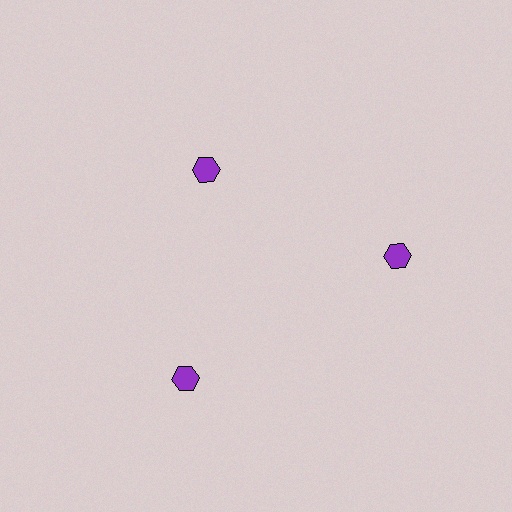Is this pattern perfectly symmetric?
No. The 3 purple hexagons are arranged in a ring, but one element near the 11 o'clock position is pulled inward toward the center, breaking the 3-fold rotational symmetry.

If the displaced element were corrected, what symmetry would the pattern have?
It would have 3-fold rotational symmetry — the pattern would map onto itself every 120 degrees.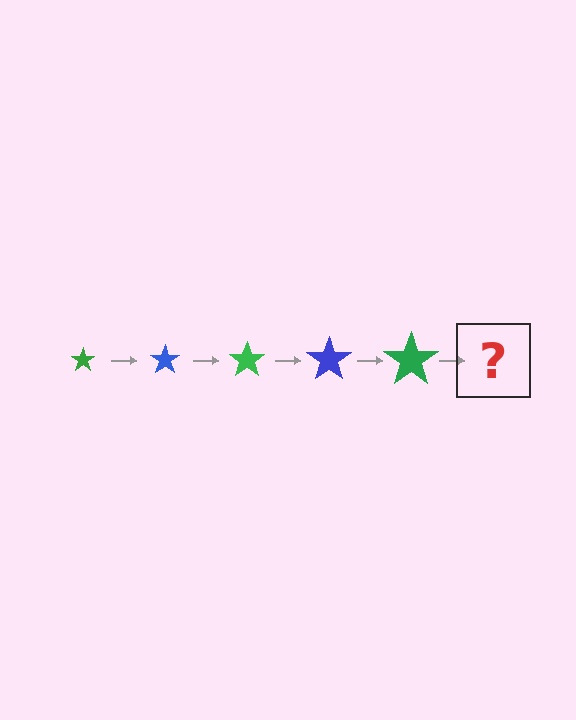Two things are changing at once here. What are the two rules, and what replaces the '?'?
The two rules are that the star grows larger each step and the color cycles through green and blue. The '?' should be a blue star, larger than the previous one.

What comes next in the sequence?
The next element should be a blue star, larger than the previous one.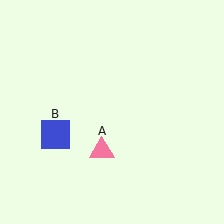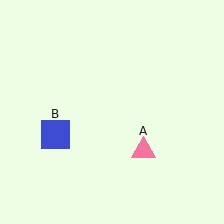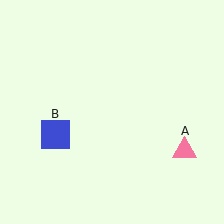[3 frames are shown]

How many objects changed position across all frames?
1 object changed position: pink triangle (object A).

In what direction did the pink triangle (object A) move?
The pink triangle (object A) moved right.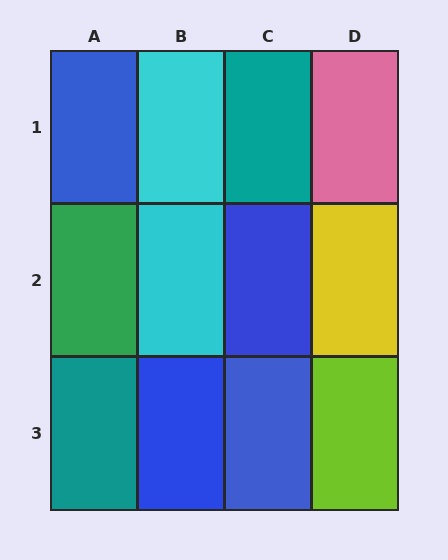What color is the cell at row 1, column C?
Teal.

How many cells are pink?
1 cell is pink.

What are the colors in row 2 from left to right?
Green, cyan, blue, yellow.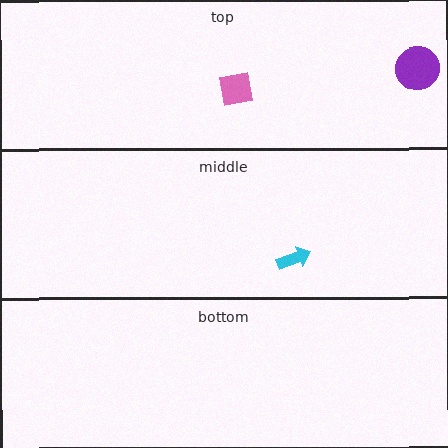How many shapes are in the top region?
2.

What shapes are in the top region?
The pink square, the purple circle.